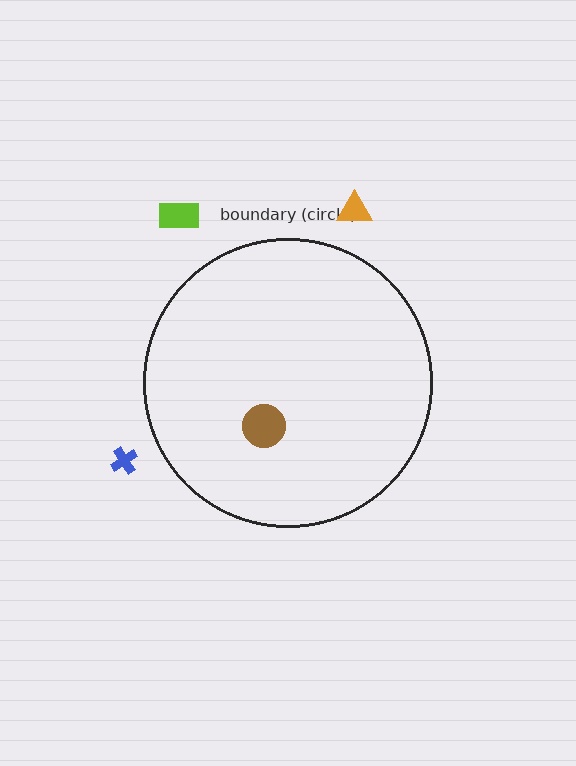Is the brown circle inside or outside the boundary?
Inside.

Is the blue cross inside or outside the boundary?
Outside.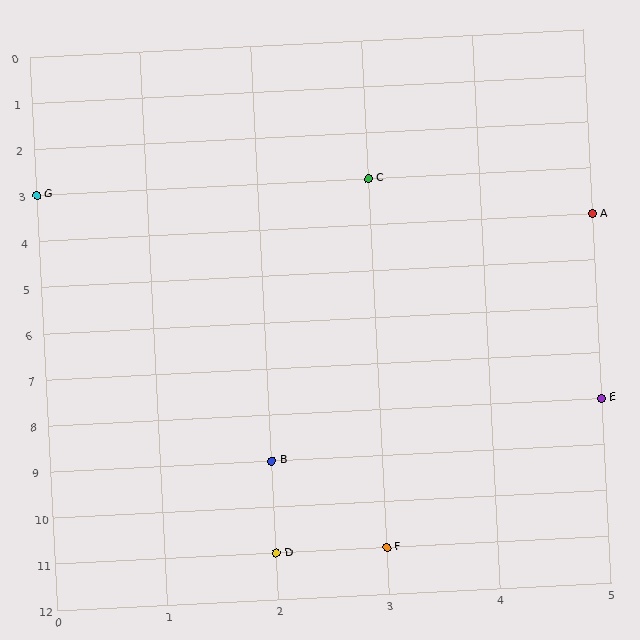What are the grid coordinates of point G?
Point G is at grid coordinates (0, 3).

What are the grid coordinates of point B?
Point B is at grid coordinates (2, 9).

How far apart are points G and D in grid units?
Points G and D are 2 columns and 8 rows apart (about 8.2 grid units diagonally).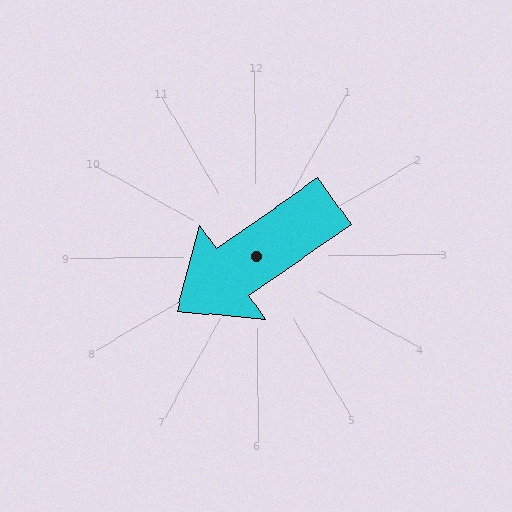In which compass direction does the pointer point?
Southwest.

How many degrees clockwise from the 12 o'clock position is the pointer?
Approximately 236 degrees.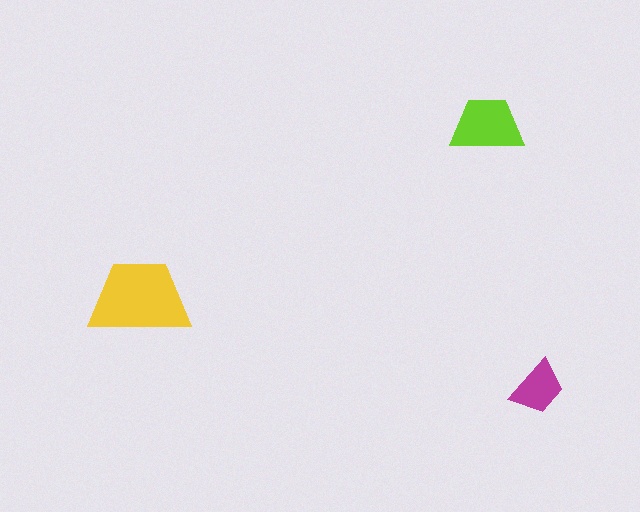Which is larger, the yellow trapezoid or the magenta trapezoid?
The yellow one.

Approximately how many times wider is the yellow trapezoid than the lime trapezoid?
About 1.5 times wider.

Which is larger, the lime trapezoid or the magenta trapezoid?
The lime one.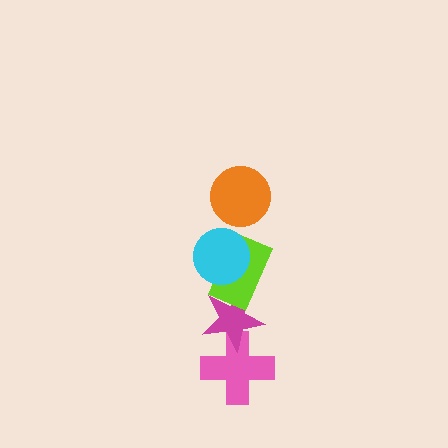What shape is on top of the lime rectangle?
The cyan circle is on top of the lime rectangle.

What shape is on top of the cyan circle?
The orange circle is on top of the cyan circle.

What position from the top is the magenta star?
The magenta star is 4th from the top.